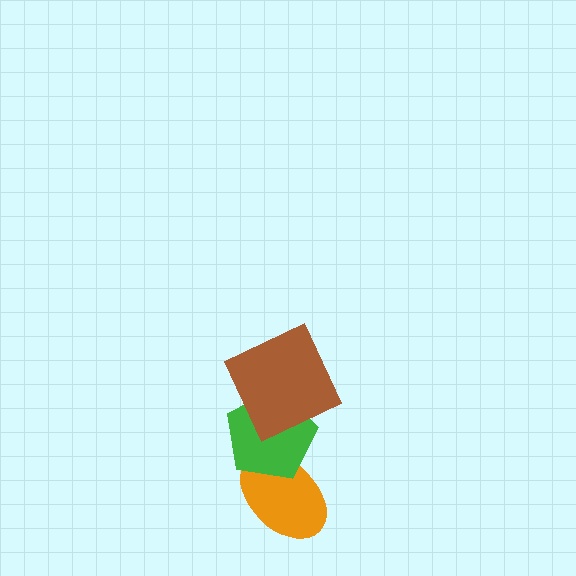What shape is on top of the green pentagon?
The brown square is on top of the green pentagon.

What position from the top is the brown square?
The brown square is 1st from the top.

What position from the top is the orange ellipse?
The orange ellipse is 3rd from the top.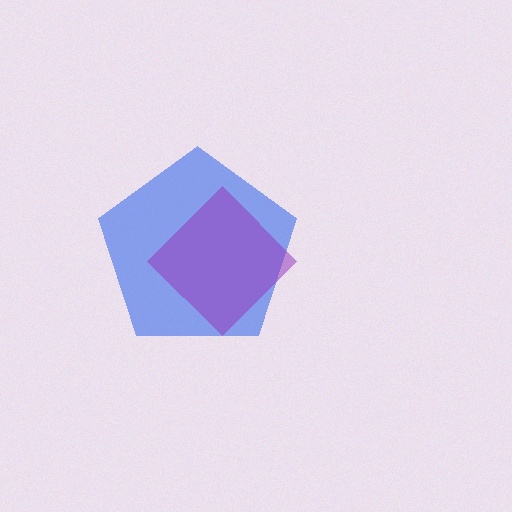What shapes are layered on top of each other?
The layered shapes are: a blue pentagon, a purple diamond.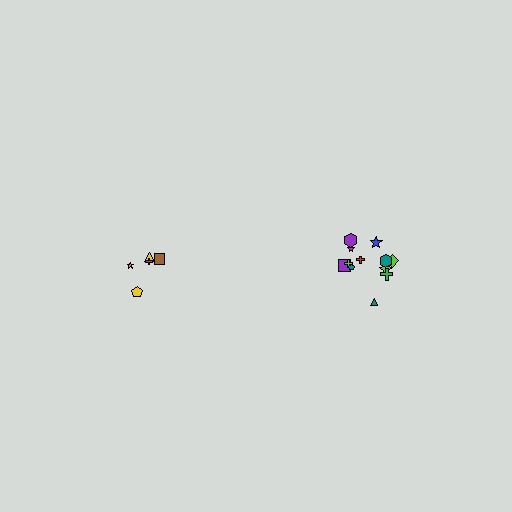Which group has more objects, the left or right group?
The right group.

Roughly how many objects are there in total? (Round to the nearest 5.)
Roughly 15 objects in total.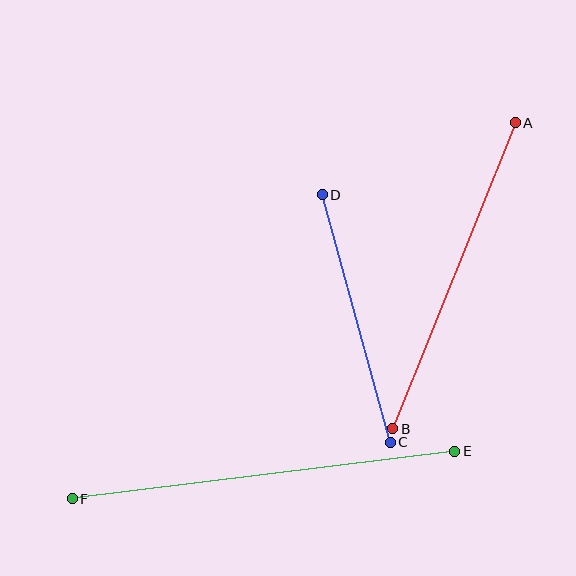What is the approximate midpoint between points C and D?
The midpoint is at approximately (356, 318) pixels.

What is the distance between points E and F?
The distance is approximately 385 pixels.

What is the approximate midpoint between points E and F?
The midpoint is at approximately (263, 475) pixels.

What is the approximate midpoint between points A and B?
The midpoint is at approximately (454, 276) pixels.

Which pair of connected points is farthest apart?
Points E and F are farthest apart.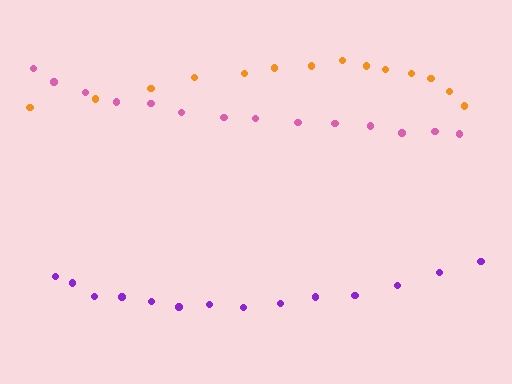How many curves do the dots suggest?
There are 3 distinct paths.